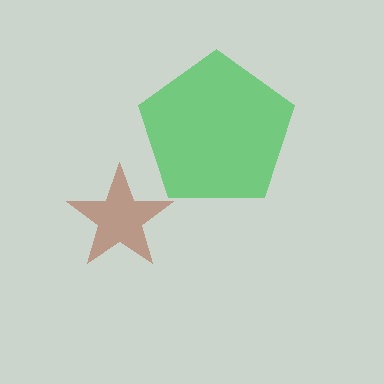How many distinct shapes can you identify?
There are 2 distinct shapes: a green pentagon, a brown star.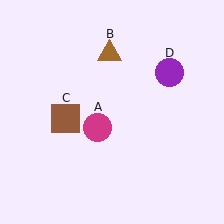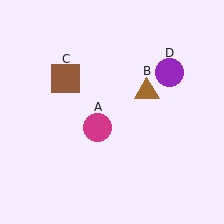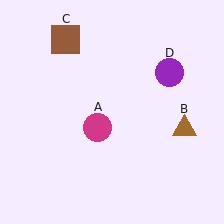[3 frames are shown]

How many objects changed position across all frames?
2 objects changed position: brown triangle (object B), brown square (object C).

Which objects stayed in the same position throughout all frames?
Magenta circle (object A) and purple circle (object D) remained stationary.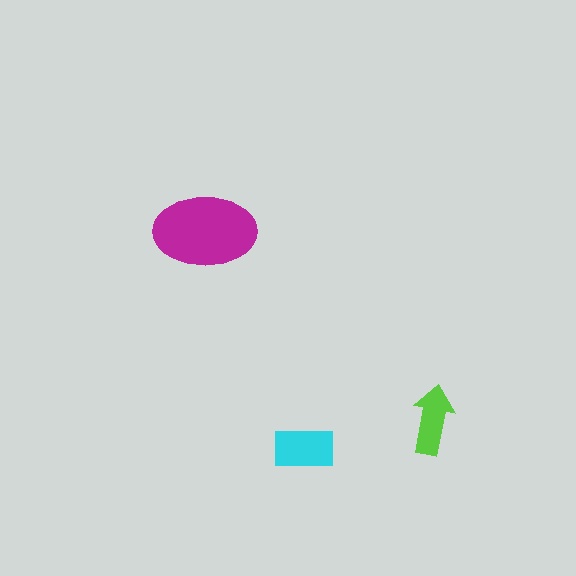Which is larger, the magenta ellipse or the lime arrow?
The magenta ellipse.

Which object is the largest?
The magenta ellipse.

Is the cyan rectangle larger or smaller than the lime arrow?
Larger.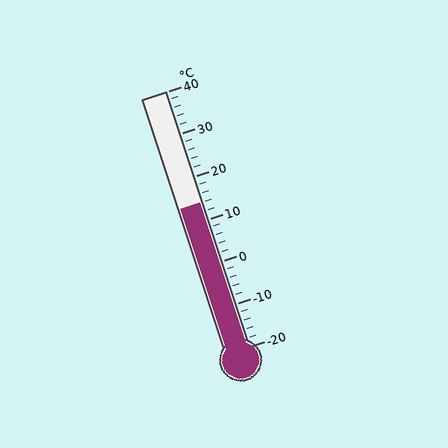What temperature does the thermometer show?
The thermometer shows approximately 14°C.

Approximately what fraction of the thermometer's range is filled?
The thermometer is filled to approximately 55% of its range.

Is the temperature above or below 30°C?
The temperature is below 30°C.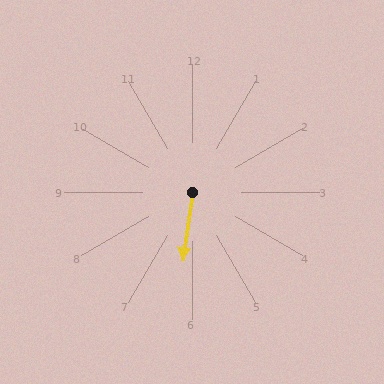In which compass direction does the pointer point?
South.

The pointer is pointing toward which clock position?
Roughly 6 o'clock.